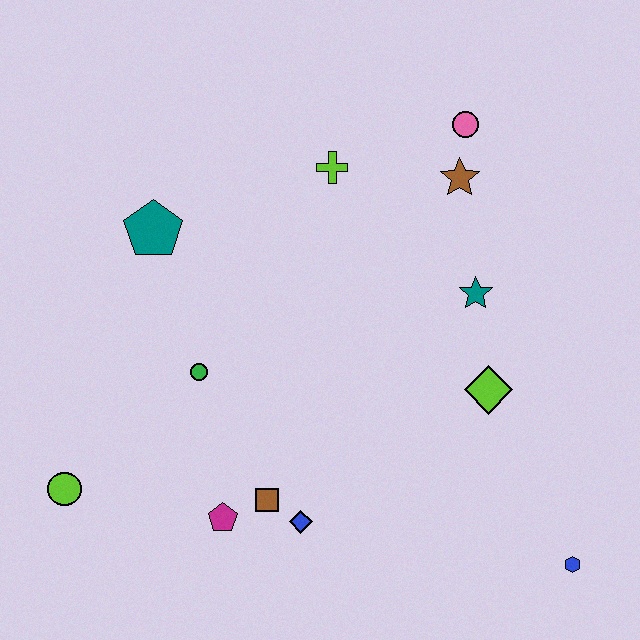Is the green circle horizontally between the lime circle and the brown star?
Yes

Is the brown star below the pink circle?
Yes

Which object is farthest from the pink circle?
The lime circle is farthest from the pink circle.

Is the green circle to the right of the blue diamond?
No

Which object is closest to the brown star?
The pink circle is closest to the brown star.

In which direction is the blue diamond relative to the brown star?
The blue diamond is below the brown star.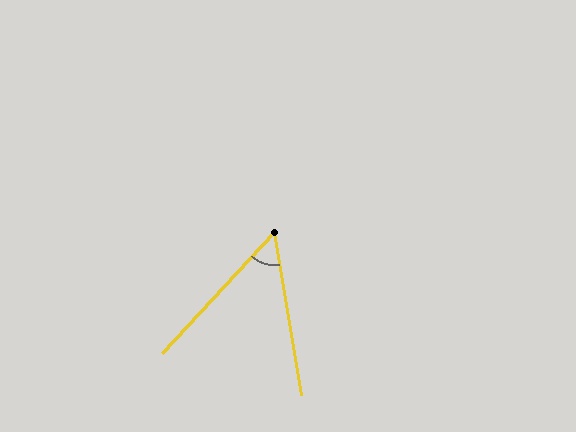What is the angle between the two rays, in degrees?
Approximately 52 degrees.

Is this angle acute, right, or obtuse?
It is acute.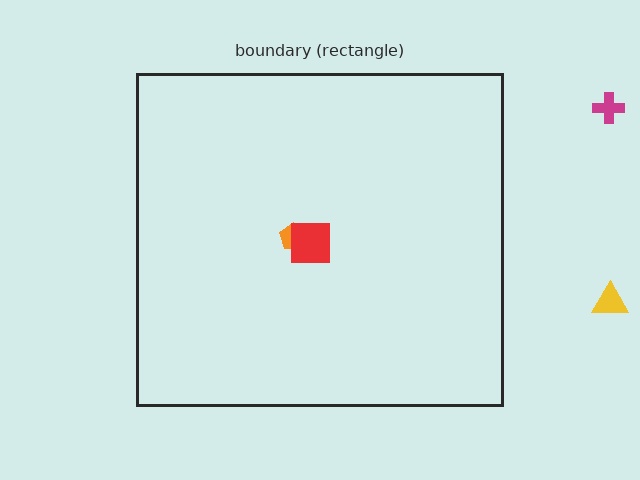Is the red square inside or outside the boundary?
Inside.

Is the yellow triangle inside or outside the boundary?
Outside.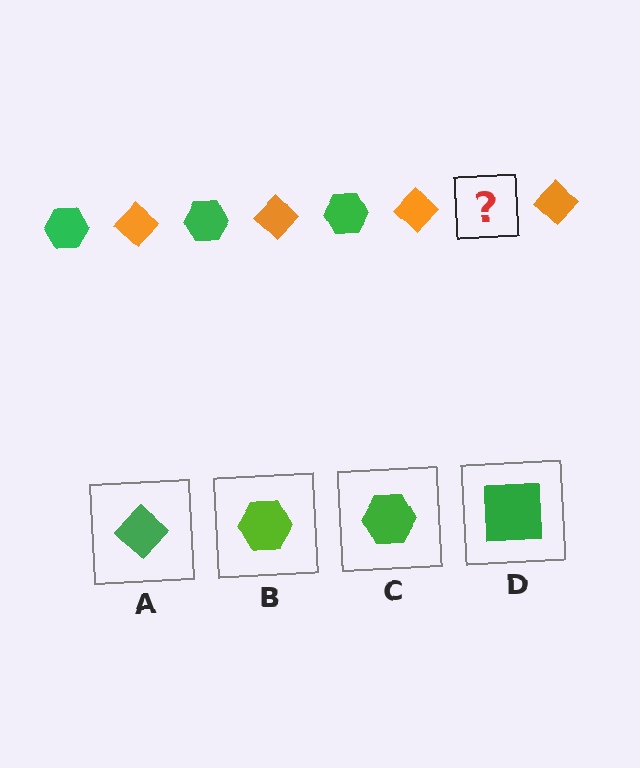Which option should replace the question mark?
Option C.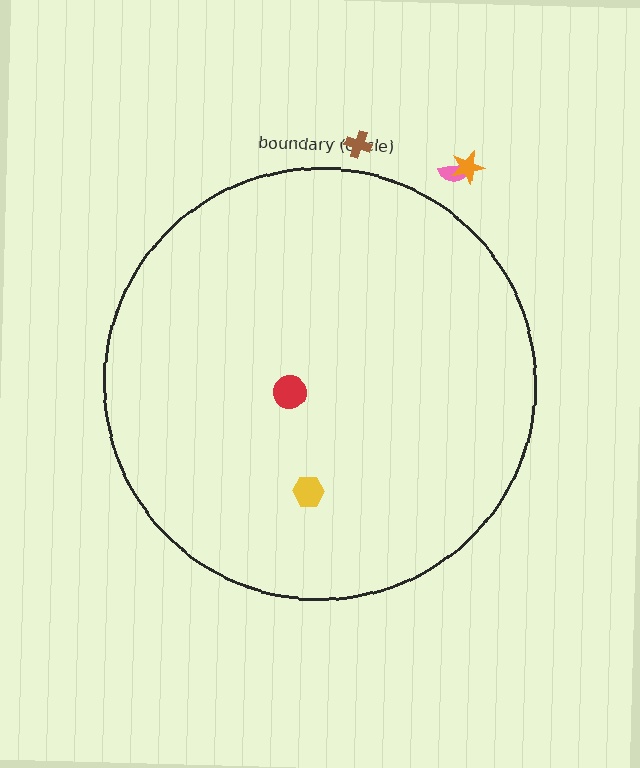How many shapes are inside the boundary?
2 inside, 3 outside.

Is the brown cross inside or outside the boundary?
Outside.